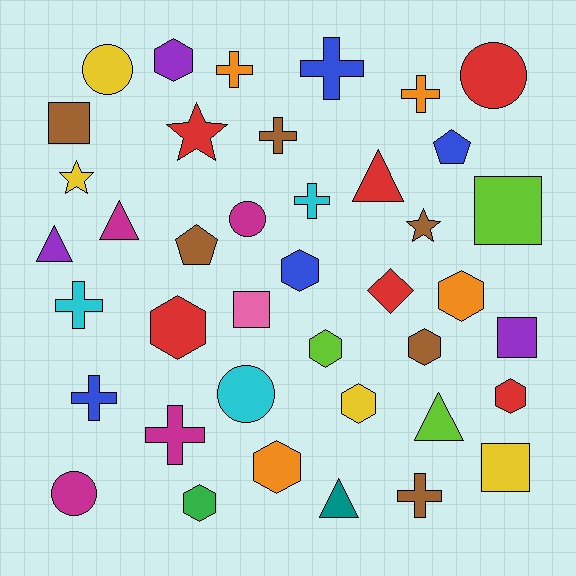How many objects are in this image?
There are 40 objects.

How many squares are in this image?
There are 5 squares.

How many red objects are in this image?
There are 6 red objects.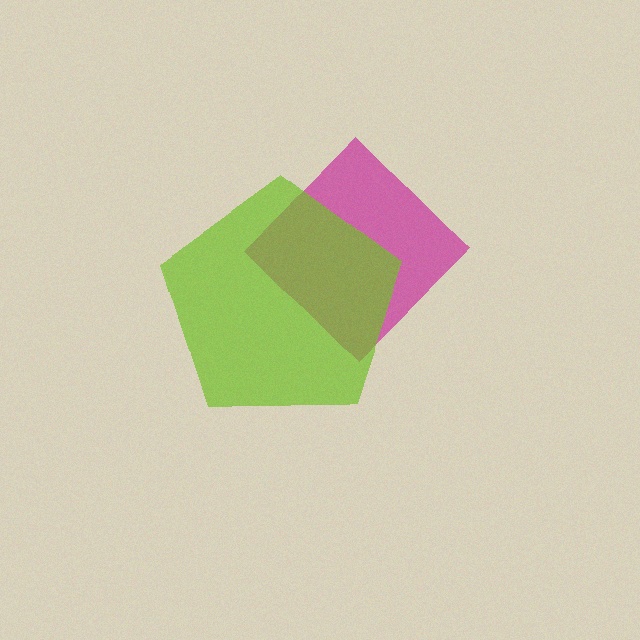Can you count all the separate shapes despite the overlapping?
Yes, there are 2 separate shapes.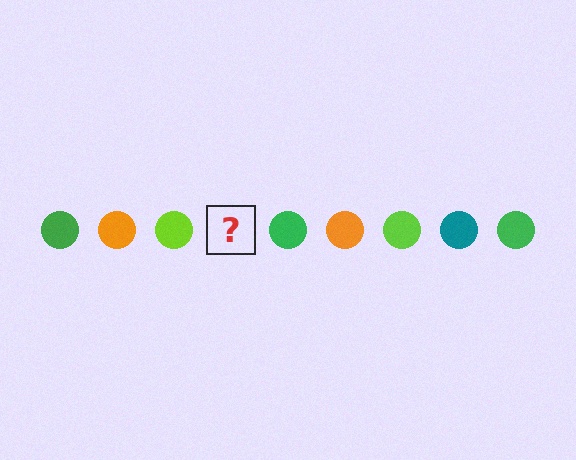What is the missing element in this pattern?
The missing element is a teal circle.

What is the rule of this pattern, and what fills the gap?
The rule is that the pattern cycles through green, orange, lime, teal circles. The gap should be filled with a teal circle.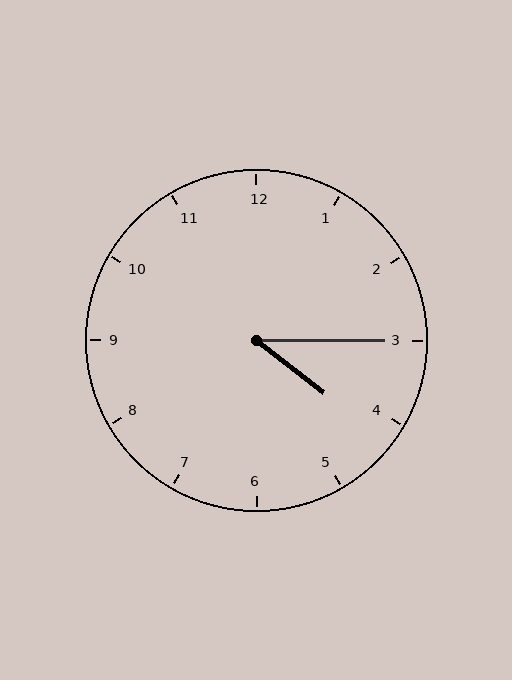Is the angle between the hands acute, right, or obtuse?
It is acute.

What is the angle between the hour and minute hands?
Approximately 38 degrees.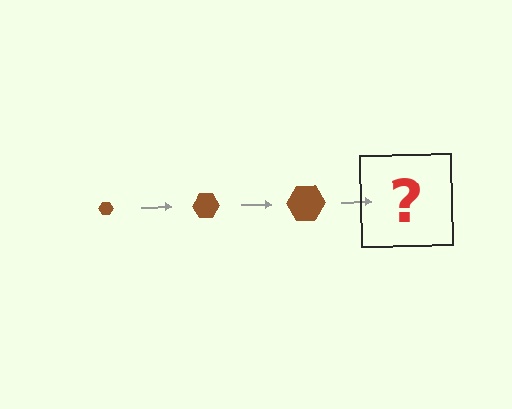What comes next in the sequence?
The next element should be a brown hexagon, larger than the previous one.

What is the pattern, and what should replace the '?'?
The pattern is that the hexagon gets progressively larger each step. The '?' should be a brown hexagon, larger than the previous one.